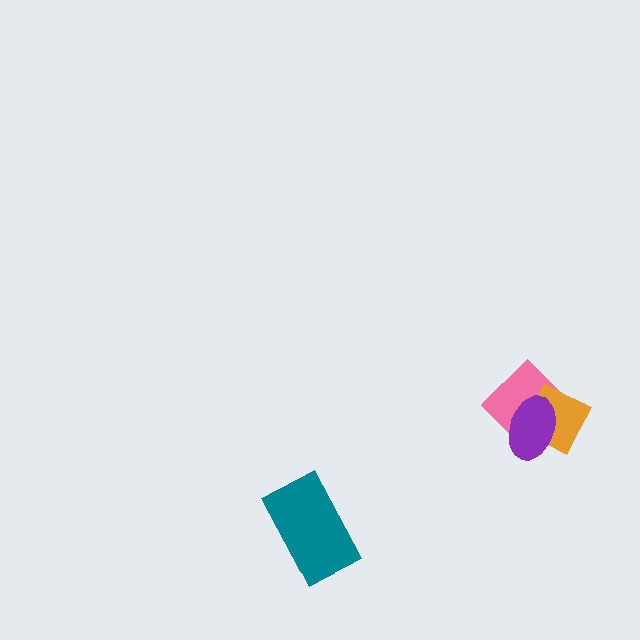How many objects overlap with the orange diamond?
2 objects overlap with the orange diamond.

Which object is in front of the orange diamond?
The purple ellipse is in front of the orange diamond.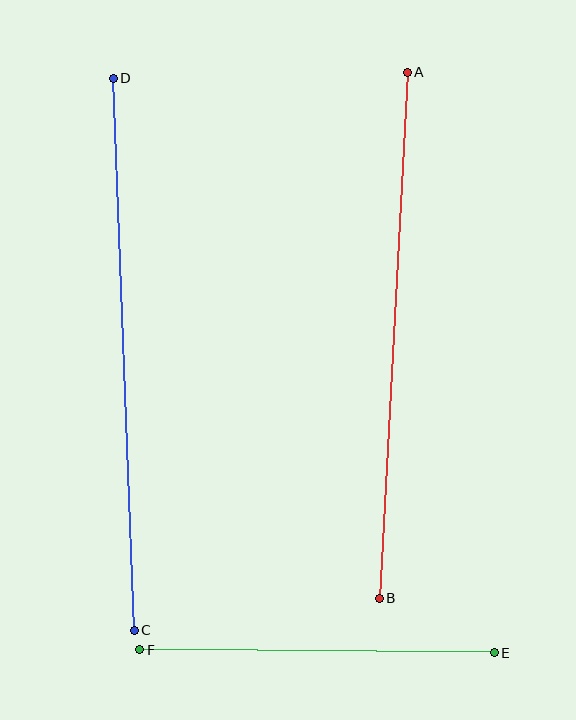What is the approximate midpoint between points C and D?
The midpoint is at approximately (124, 354) pixels.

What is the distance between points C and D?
The distance is approximately 552 pixels.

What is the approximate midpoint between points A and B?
The midpoint is at approximately (393, 335) pixels.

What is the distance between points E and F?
The distance is approximately 355 pixels.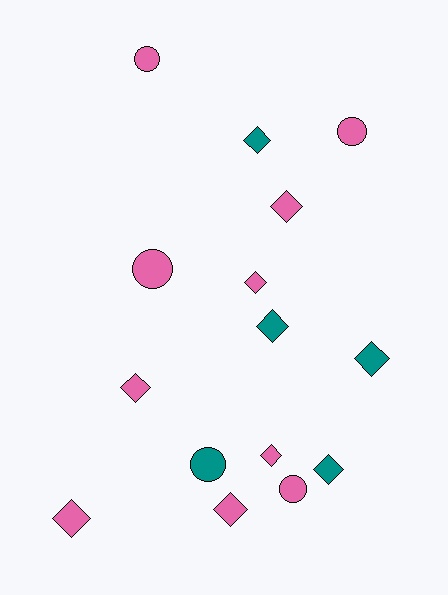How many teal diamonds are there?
There are 4 teal diamonds.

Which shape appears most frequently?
Diamond, with 10 objects.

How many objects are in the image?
There are 15 objects.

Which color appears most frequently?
Pink, with 10 objects.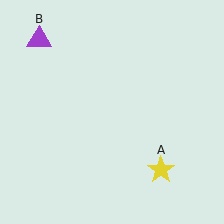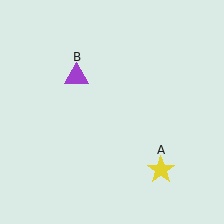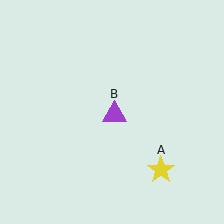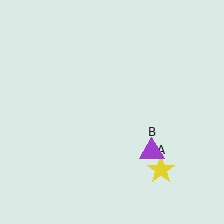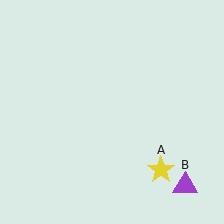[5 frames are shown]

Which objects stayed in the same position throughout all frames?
Yellow star (object A) remained stationary.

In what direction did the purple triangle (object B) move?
The purple triangle (object B) moved down and to the right.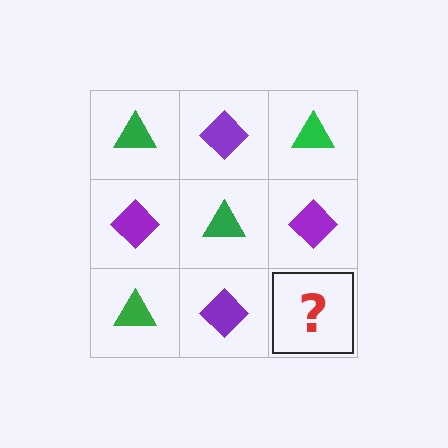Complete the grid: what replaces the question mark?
The question mark should be replaced with a green triangle.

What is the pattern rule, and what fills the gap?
The rule is that it alternates green triangle and purple diamond in a checkerboard pattern. The gap should be filled with a green triangle.